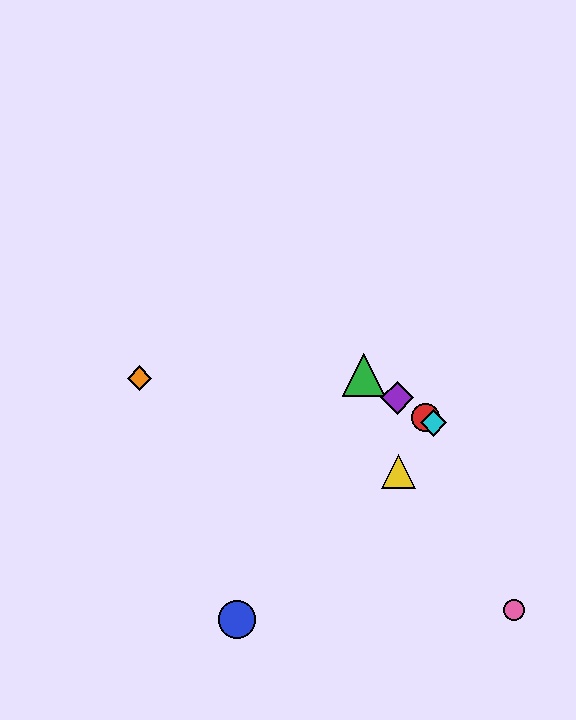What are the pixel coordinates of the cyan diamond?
The cyan diamond is at (434, 423).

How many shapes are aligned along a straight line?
4 shapes (the red circle, the green triangle, the purple diamond, the cyan diamond) are aligned along a straight line.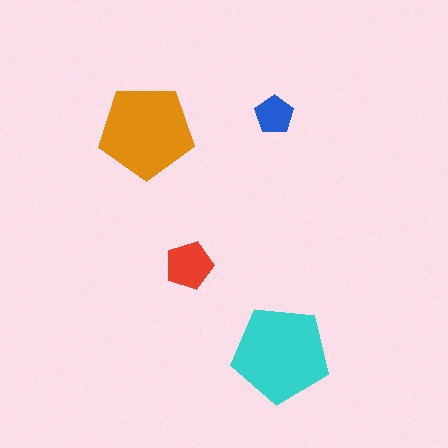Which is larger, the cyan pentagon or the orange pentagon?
The cyan one.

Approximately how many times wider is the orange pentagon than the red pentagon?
About 2 times wider.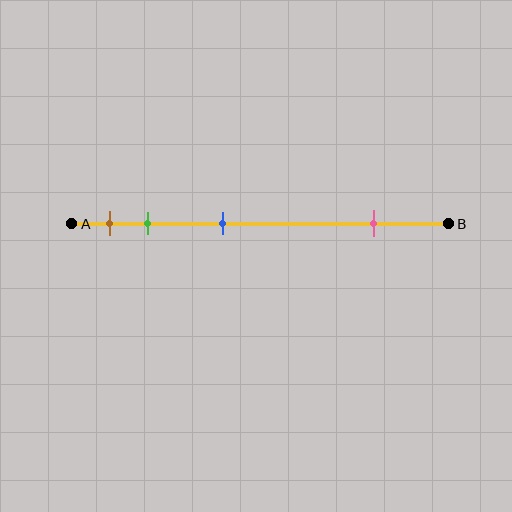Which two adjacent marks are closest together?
The brown and green marks are the closest adjacent pair.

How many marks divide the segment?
There are 4 marks dividing the segment.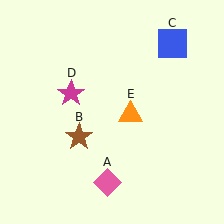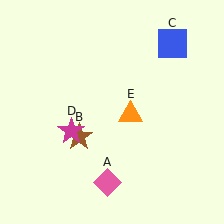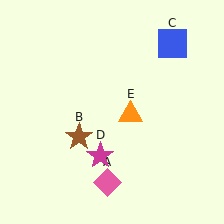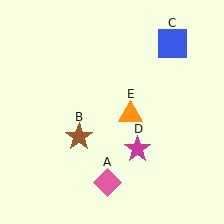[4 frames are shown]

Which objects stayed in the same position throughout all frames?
Pink diamond (object A) and brown star (object B) and blue square (object C) and orange triangle (object E) remained stationary.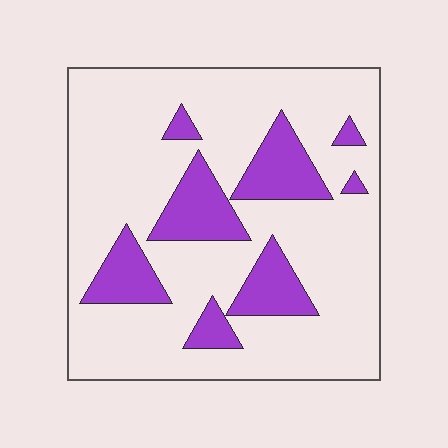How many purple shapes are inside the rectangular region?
8.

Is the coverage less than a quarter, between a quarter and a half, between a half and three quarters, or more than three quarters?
Less than a quarter.